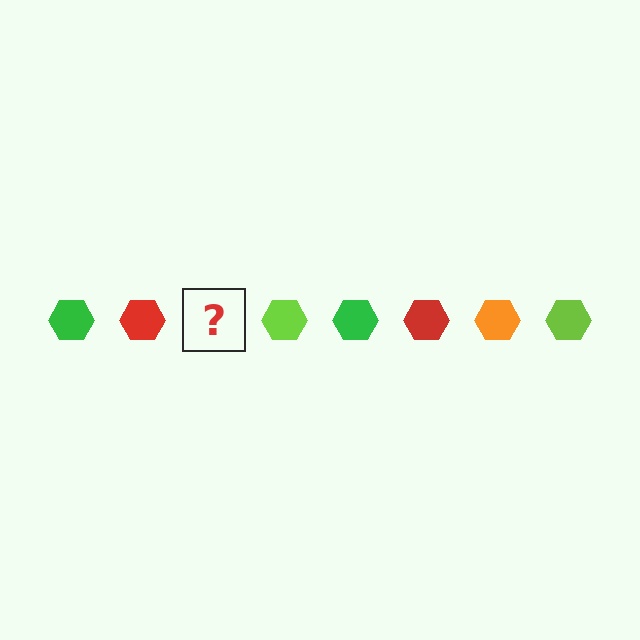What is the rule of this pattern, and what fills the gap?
The rule is that the pattern cycles through green, red, orange, lime hexagons. The gap should be filled with an orange hexagon.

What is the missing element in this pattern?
The missing element is an orange hexagon.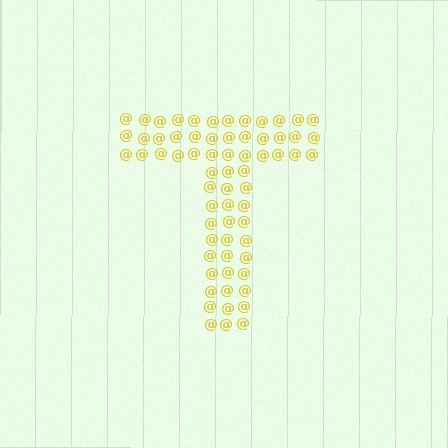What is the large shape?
The large shape is the letter T.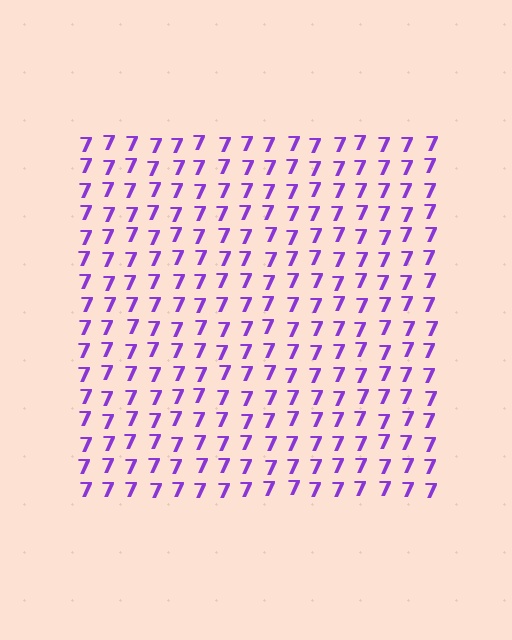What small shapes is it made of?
It is made of small digit 7's.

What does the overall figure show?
The overall figure shows a square.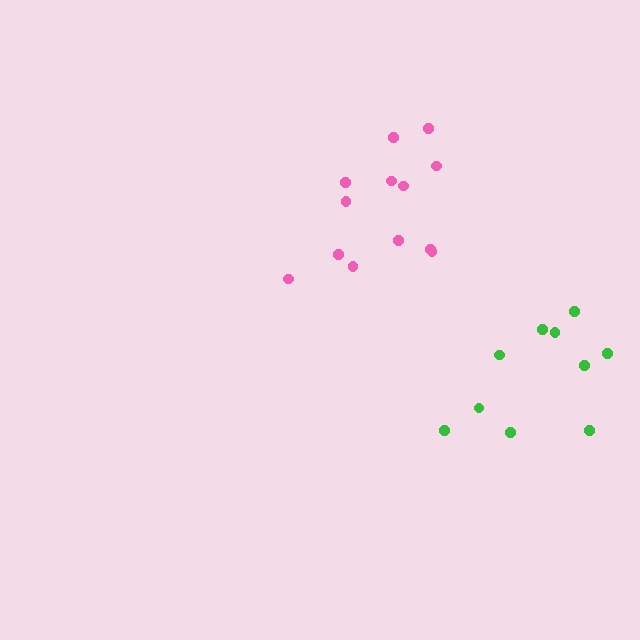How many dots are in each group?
Group 1: 13 dots, Group 2: 10 dots (23 total).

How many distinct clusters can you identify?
There are 2 distinct clusters.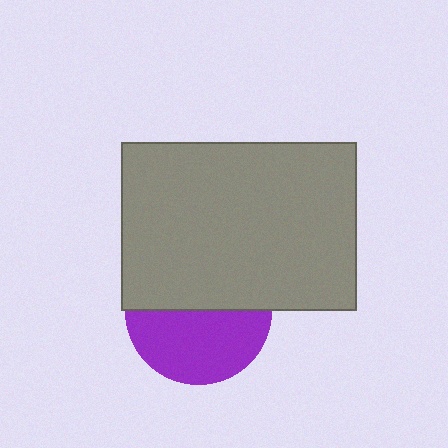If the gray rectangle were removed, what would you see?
You would see the complete purple circle.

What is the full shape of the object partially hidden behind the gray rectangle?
The partially hidden object is a purple circle.